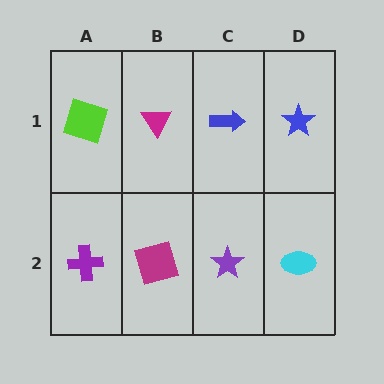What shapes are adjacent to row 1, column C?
A purple star (row 2, column C), a magenta triangle (row 1, column B), a blue star (row 1, column D).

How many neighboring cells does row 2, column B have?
3.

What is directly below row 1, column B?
A magenta square.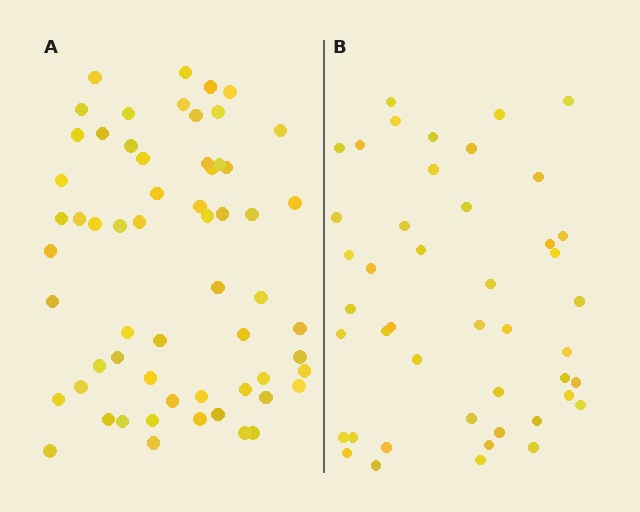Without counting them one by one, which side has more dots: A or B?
Region A (the left region) has more dots.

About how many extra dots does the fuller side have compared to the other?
Region A has approximately 15 more dots than region B.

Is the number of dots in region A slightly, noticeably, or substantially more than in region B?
Region A has noticeably more, but not dramatically so. The ratio is roughly 1.3 to 1.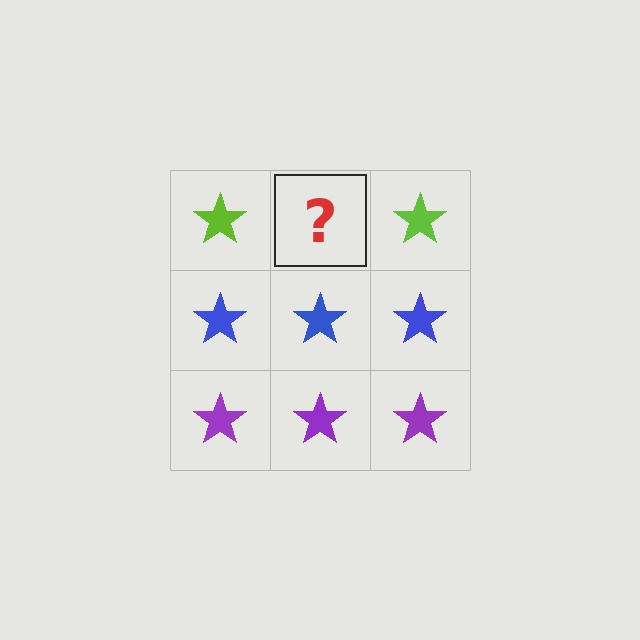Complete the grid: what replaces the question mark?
The question mark should be replaced with a lime star.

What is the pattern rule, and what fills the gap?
The rule is that each row has a consistent color. The gap should be filled with a lime star.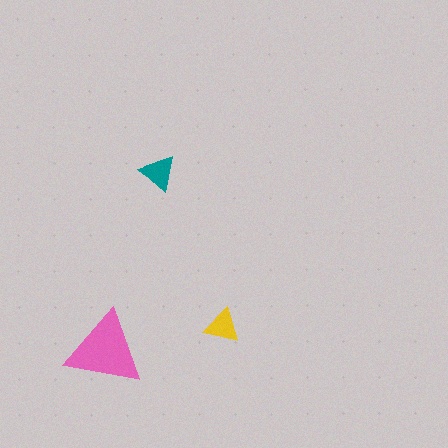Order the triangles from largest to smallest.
the pink one, the teal one, the yellow one.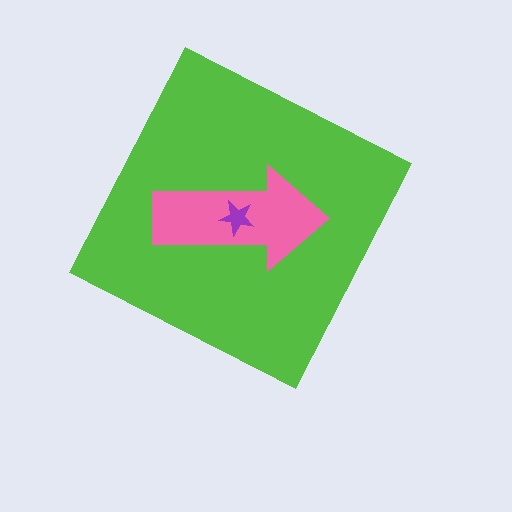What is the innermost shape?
The purple star.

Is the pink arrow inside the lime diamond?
Yes.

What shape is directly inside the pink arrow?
The purple star.